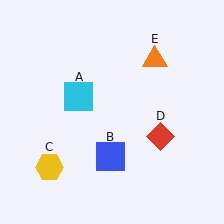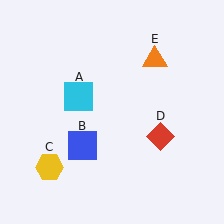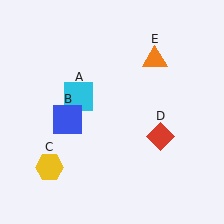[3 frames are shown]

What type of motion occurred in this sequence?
The blue square (object B) rotated clockwise around the center of the scene.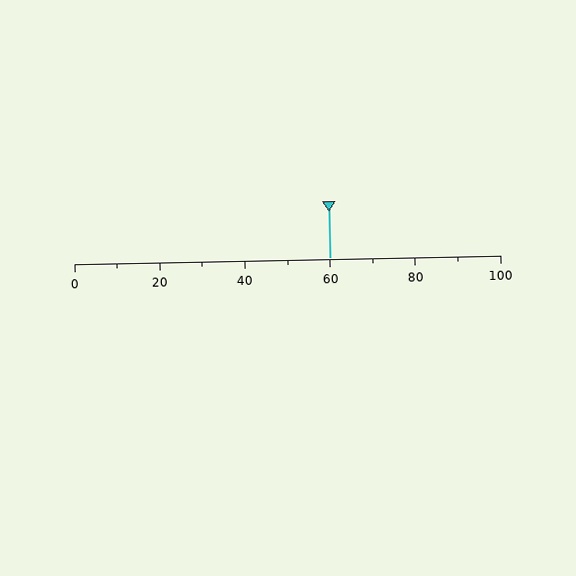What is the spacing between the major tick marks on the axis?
The major ticks are spaced 20 apart.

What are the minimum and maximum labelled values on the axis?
The axis runs from 0 to 100.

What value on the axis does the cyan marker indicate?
The marker indicates approximately 60.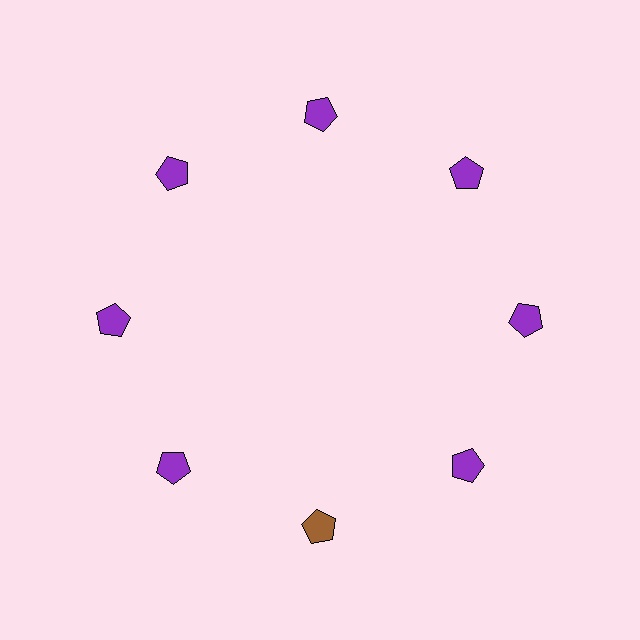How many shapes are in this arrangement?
There are 8 shapes arranged in a ring pattern.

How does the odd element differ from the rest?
It has a different color: brown instead of purple.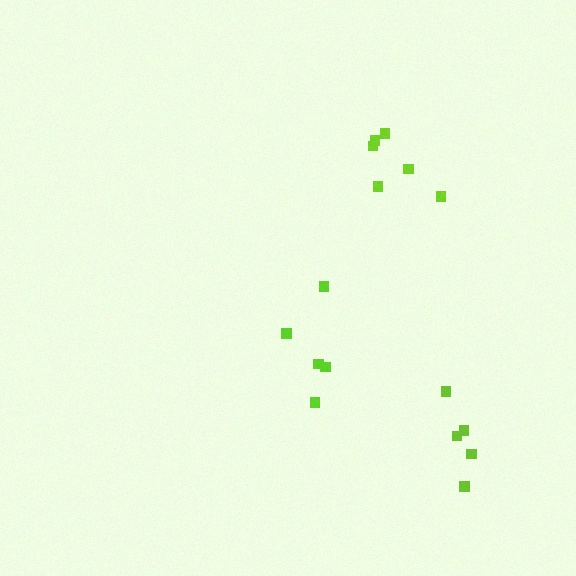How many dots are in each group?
Group 1: 6 dots, Group 2: 5 dots, Group 3: 5 dots (16 total).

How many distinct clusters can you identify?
There are 3 distinct clusters.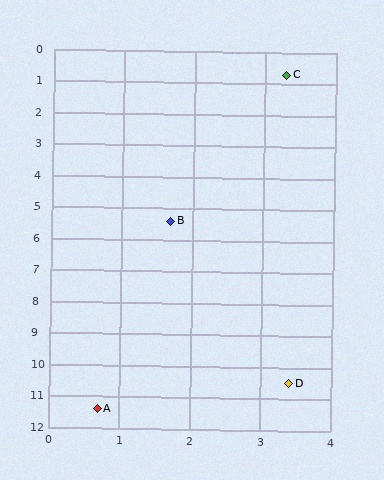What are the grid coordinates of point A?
Point A is at approximately (0.7, 11.4).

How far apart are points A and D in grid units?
Points A and D are about 2.8 grid units apart.